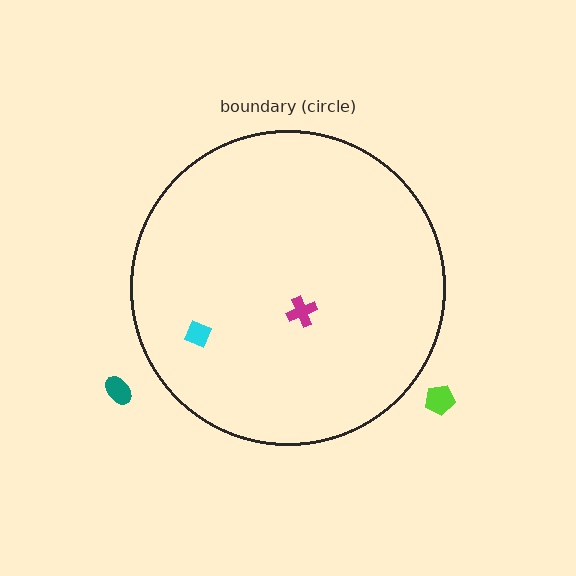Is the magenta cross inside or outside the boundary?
Inside.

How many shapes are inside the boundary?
2 inside, 2 outside.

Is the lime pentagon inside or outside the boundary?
Outside.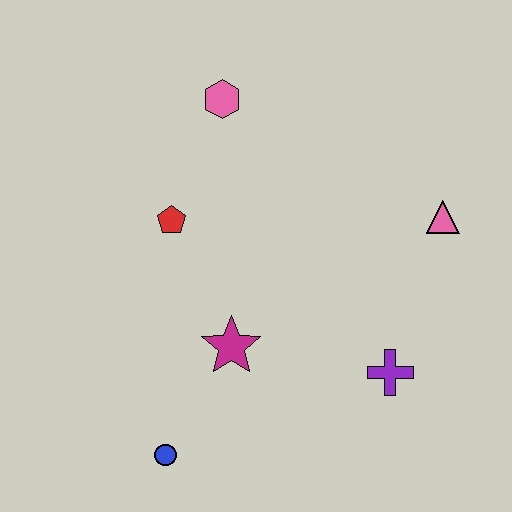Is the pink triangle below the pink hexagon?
Yes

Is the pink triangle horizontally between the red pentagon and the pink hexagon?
No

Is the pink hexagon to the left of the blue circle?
No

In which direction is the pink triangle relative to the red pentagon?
The pink triangle is to the right of the red pentagon.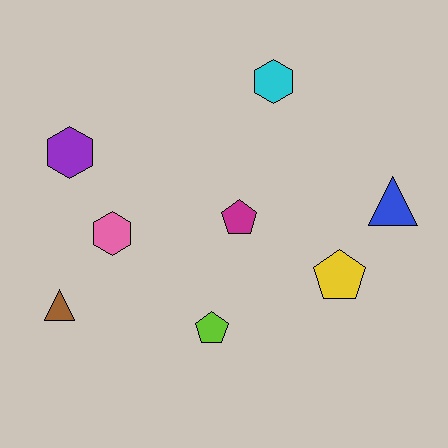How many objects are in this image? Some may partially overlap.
There are 8 objects.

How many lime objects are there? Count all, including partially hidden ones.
There is 1 lime object.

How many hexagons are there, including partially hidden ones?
There are 3 hexagons.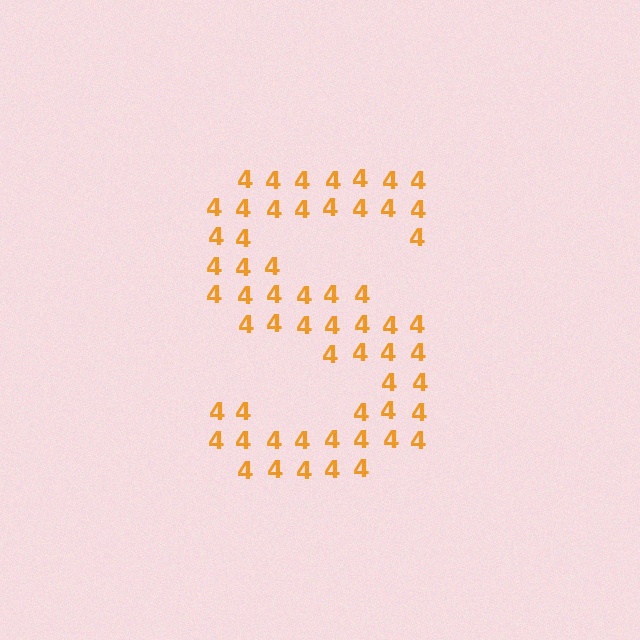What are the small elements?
The small elements are digit 4's.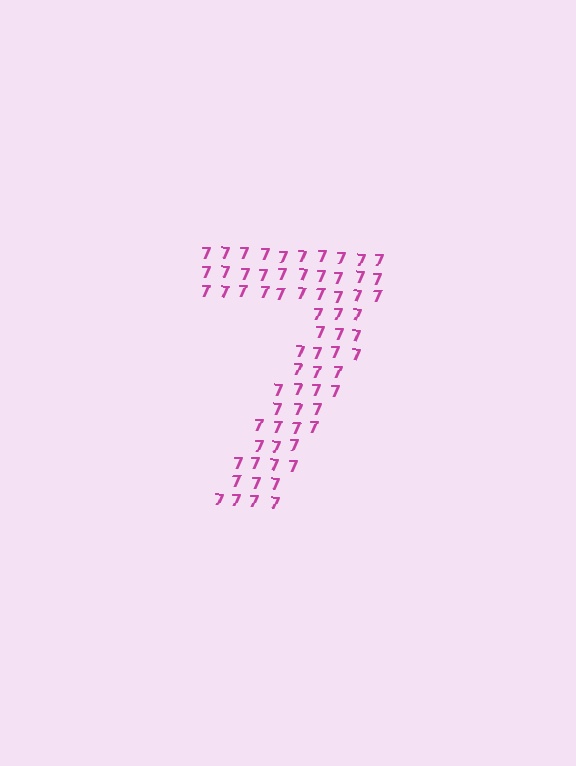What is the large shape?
The large shape is the digit 7.